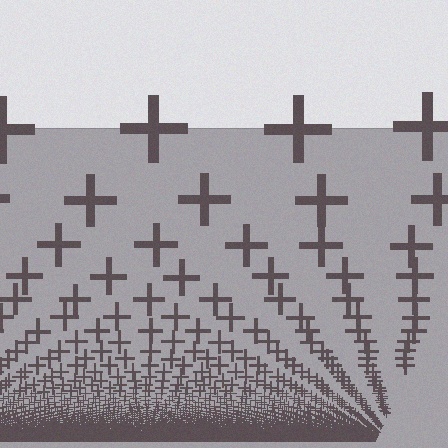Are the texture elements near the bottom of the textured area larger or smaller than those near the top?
Smaller. The gradient is inverted — elements near the bottom are smaller and denser.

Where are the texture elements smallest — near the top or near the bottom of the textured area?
Near the bottom.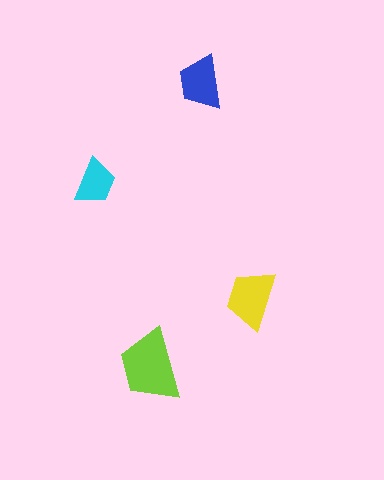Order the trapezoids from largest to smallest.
the lime one, the yellow one, the blue one, the cyan one.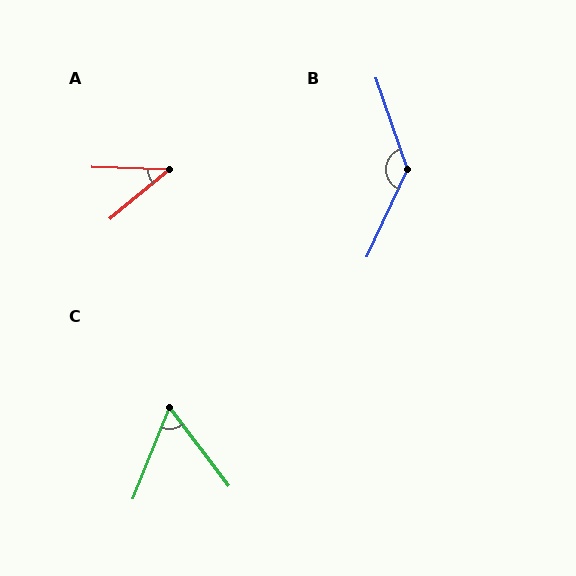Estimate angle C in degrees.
Approximately 59 degrees.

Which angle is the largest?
B, at approximately 136 degrees.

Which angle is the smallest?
A, at approximately 42 degrees.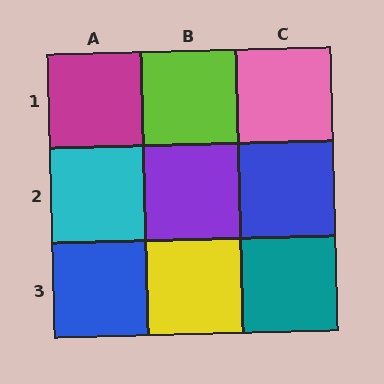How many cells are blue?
2 cells are blue.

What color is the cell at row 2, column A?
Cyan.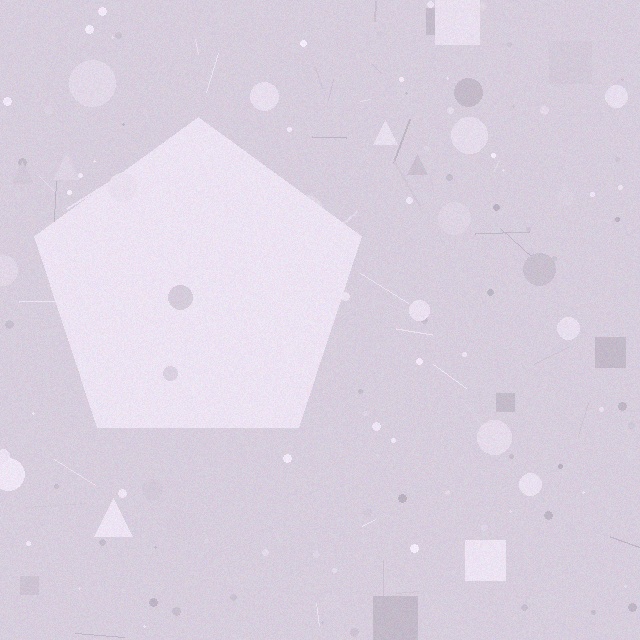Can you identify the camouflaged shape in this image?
The camouflaged shape is a pentagon.